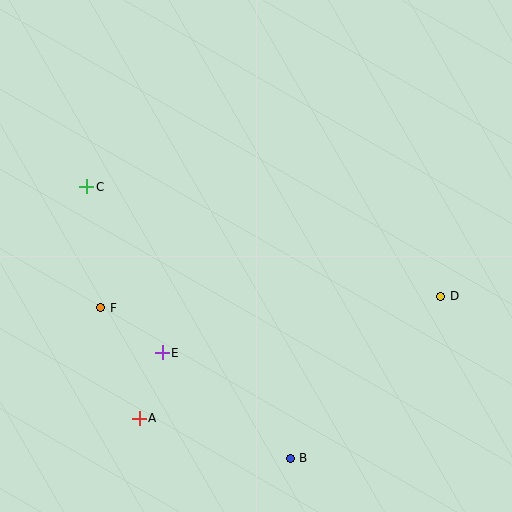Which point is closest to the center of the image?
Point E at (162, 353) is closest to the center.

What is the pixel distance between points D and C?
The distance between D and C is 370 pixels.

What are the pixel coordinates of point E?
Point E is at (162, 353).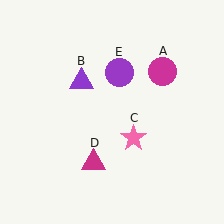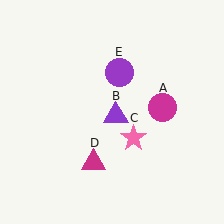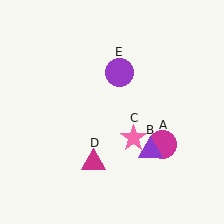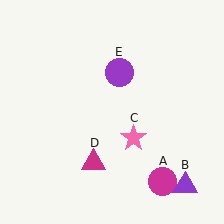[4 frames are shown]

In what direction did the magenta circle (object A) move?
The magenta circle (object A) moved down.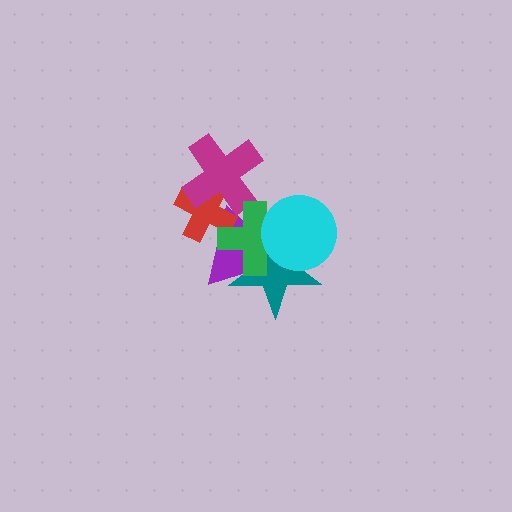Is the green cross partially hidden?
Yes, it is partially covered by another shape.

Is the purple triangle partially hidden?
Yes, it is partially covered by another shape.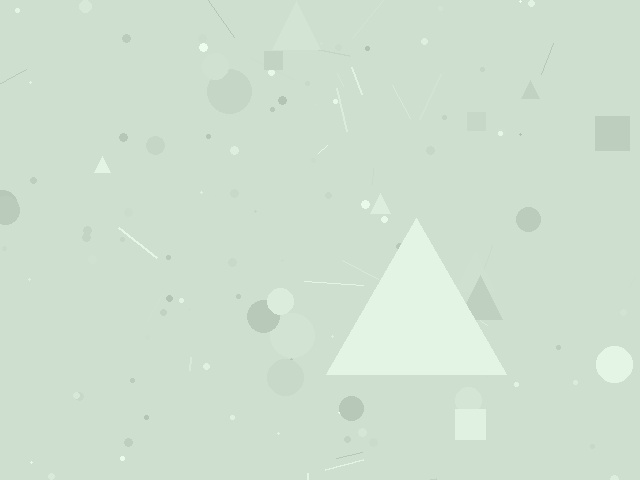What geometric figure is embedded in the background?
A triangle is embedded in the background.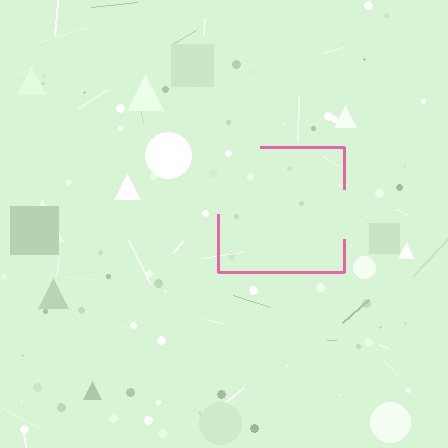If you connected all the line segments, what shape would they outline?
They would outline a square.